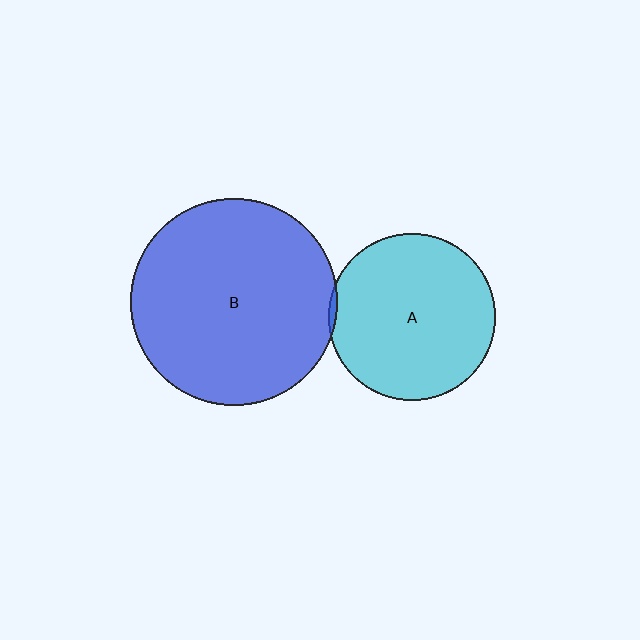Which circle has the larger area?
Circle B (blue).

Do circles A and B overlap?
Yes.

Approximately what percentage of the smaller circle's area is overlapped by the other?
Approximately 5%.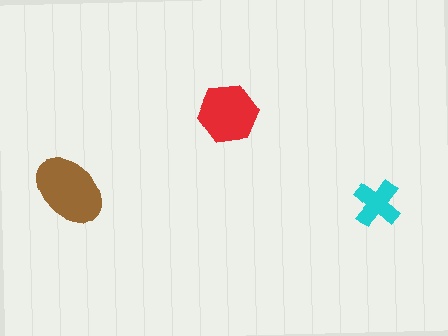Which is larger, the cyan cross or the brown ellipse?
The brown ellipse.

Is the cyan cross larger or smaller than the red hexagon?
Smaller.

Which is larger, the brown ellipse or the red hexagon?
The brown ellipse.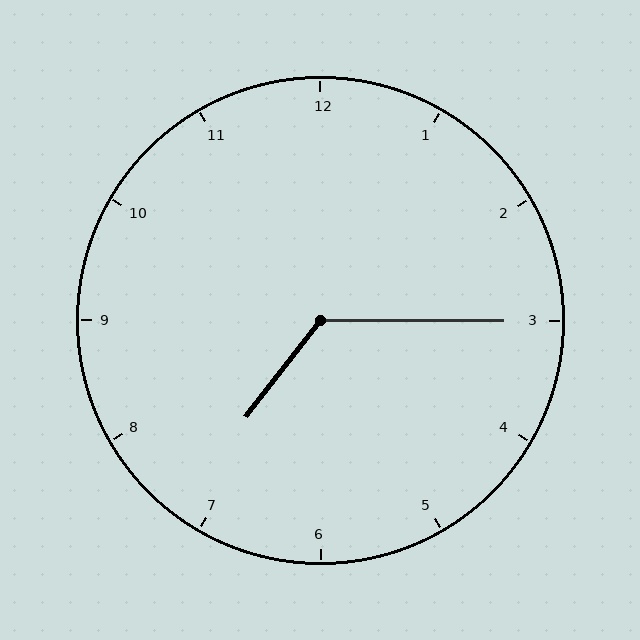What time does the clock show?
7:15.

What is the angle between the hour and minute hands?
Approximately 128 degrees.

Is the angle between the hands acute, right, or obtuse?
It is obtuse.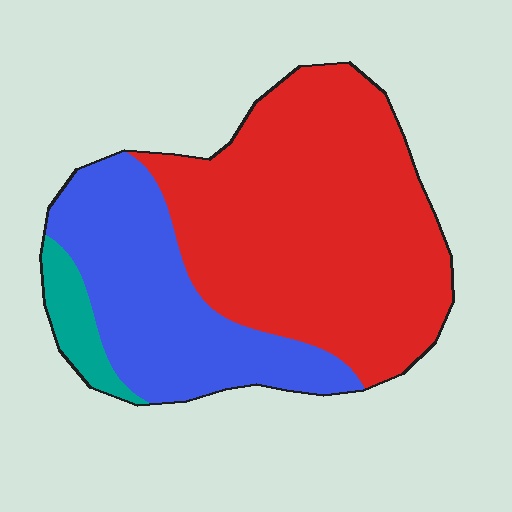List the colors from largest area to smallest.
From largest to smallest: red, blue, teal.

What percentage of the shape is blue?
Blue takes up about one third (1/3) of the shape.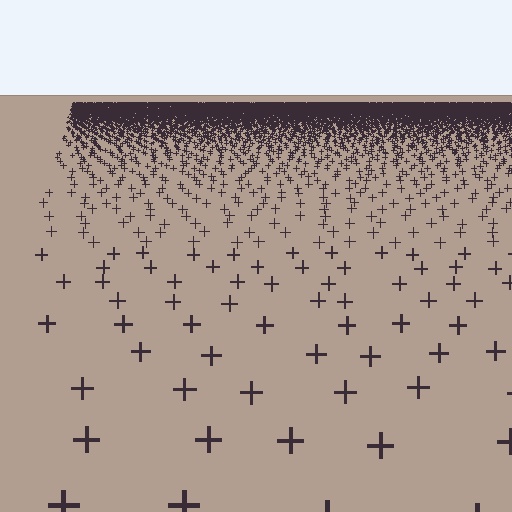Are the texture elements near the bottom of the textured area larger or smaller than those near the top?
Larger. Near the bottom, elements are closer to the viewer and appear at a bigger on-screen size.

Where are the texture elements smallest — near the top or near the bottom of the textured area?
Near the top.